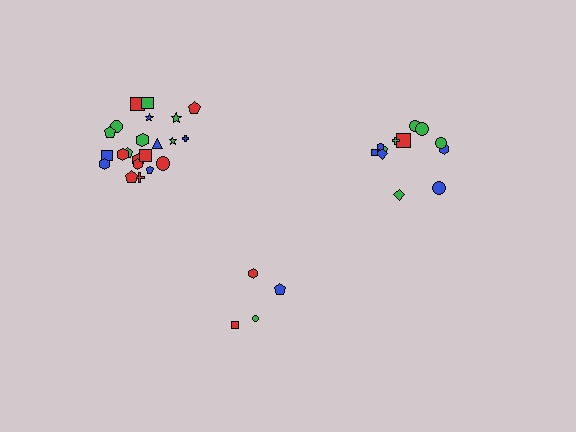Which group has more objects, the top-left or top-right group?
The top-left group.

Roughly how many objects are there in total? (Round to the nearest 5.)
Roughly 40 objects in total.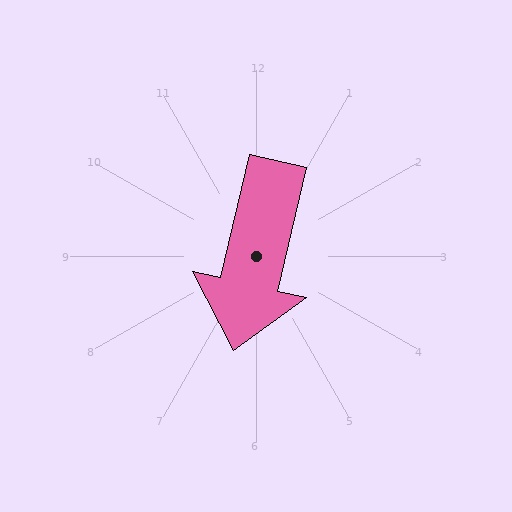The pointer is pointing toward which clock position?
Roughly 6 o'clock.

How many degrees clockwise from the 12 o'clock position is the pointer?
Approximately 193 degrees.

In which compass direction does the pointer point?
South.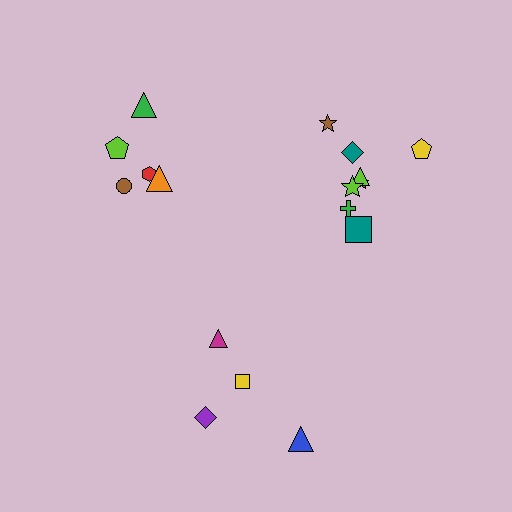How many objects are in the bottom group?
There are 4 objects.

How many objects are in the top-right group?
There are 8 objects.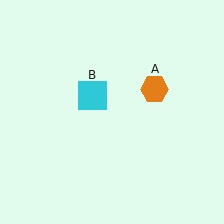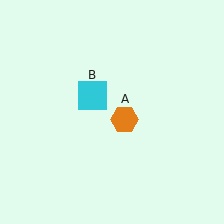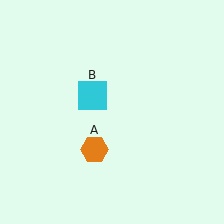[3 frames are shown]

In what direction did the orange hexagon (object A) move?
The orange hexagon (object A) moved down and to the left.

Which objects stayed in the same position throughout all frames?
Cyan square (object B) remained stationary.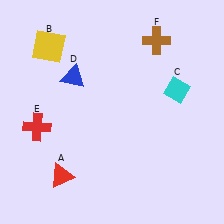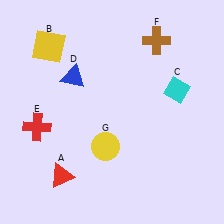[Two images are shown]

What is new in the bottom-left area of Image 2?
A yellow circle (G) was added in the bottom-left area of Image 2.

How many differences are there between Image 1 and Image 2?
There is 1 difference between the two images.